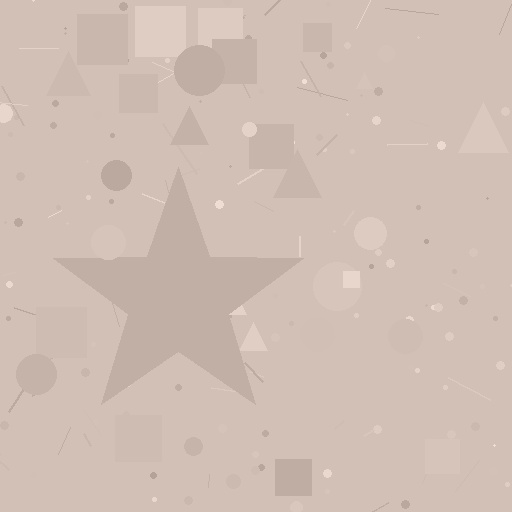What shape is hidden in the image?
A star is hidden in the image.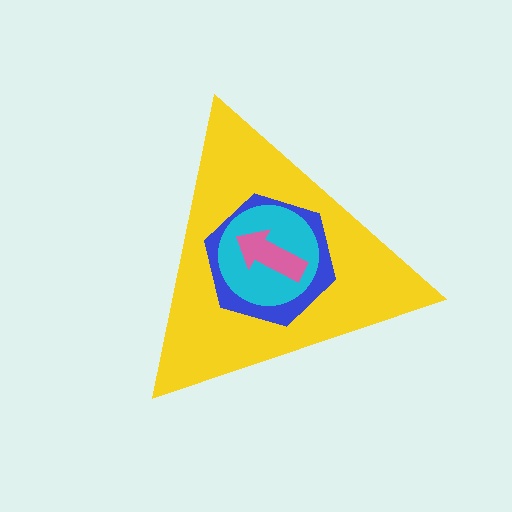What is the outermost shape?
The yellow triangle.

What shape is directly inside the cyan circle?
The pink arrow.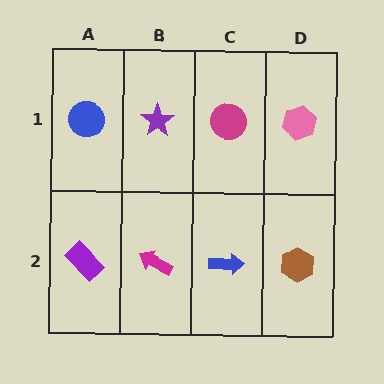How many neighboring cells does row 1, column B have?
3.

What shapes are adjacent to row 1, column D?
A brown hexagon (row 2, column D), a magenta circle (row 1, column C).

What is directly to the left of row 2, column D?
A blue arrow.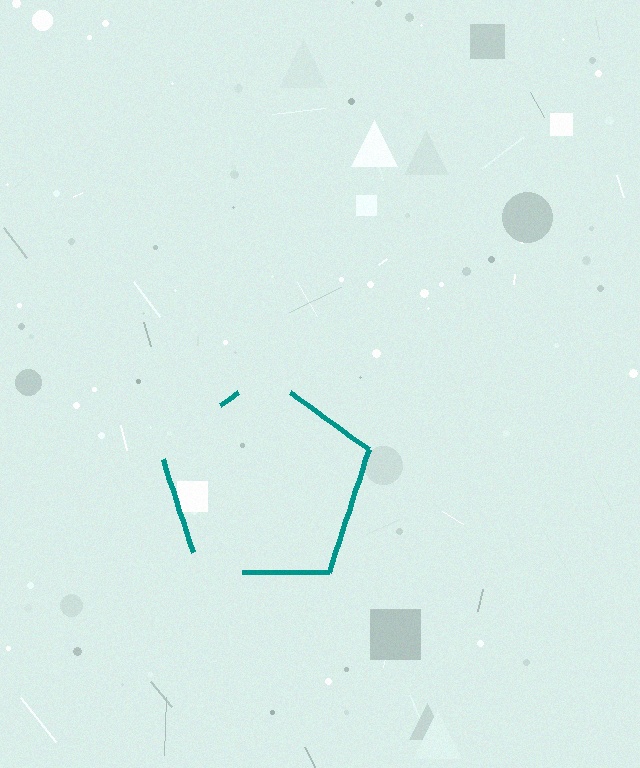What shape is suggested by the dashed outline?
The dashed outline suggests a pentagon.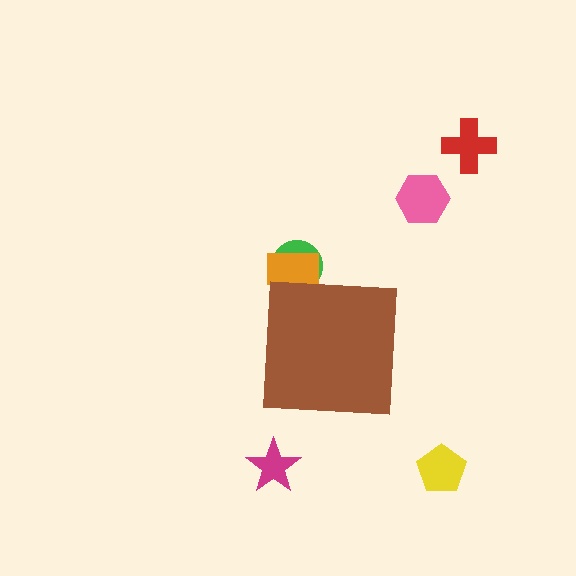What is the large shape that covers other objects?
A brown square.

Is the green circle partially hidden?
Yes, the green circle is partially hidden behind the brown square.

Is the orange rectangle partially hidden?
Yes, the orange rectangle is partially hidden behind the brown square.